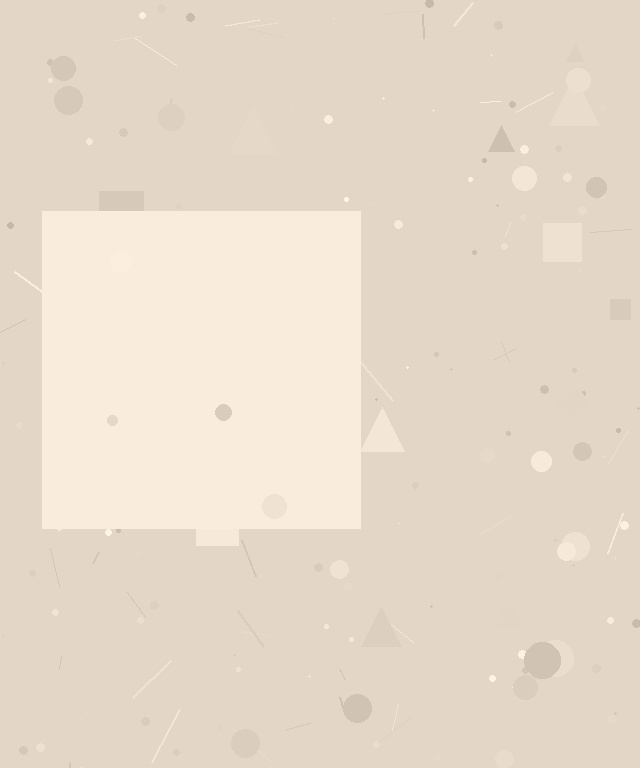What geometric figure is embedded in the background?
A square is embedded in the background.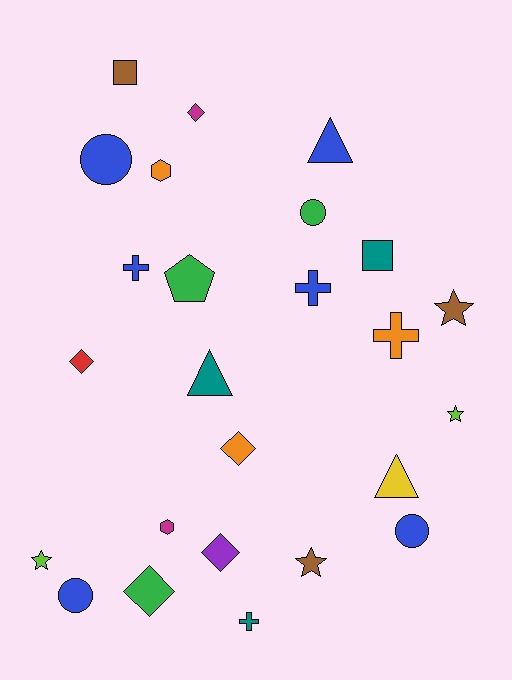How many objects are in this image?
There are 25 objects.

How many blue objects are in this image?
There are 6 blue objects.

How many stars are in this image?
There are 4 stars.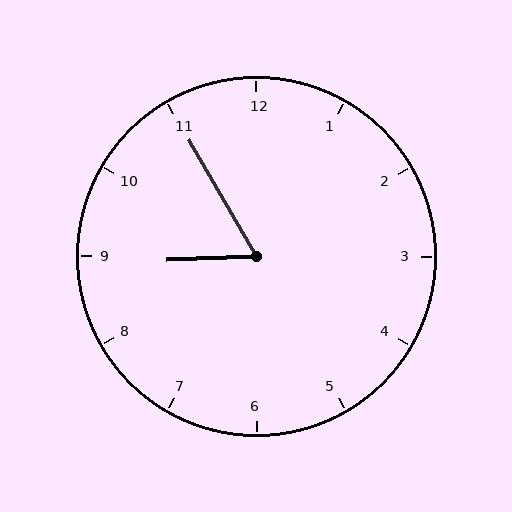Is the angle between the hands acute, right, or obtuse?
It is acute.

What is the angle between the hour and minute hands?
Approximately 62 degrees.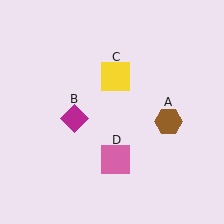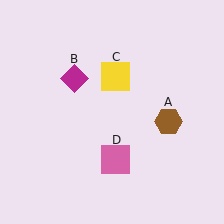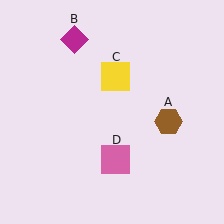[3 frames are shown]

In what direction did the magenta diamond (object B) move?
The magenta diamond (object B) moved up.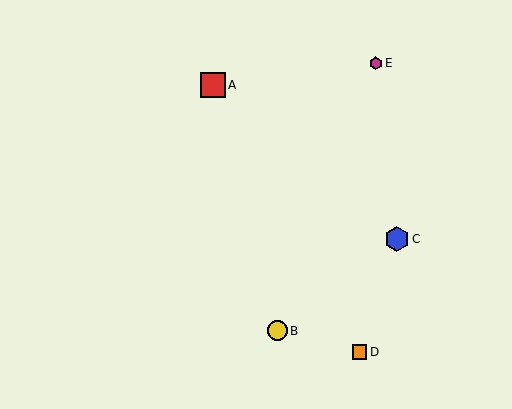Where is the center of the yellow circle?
The center of the yellow circle is at (277, 331).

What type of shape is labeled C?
Shape C is a blue hexagon.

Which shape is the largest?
The blue hexagon (labeled C) is the largest.